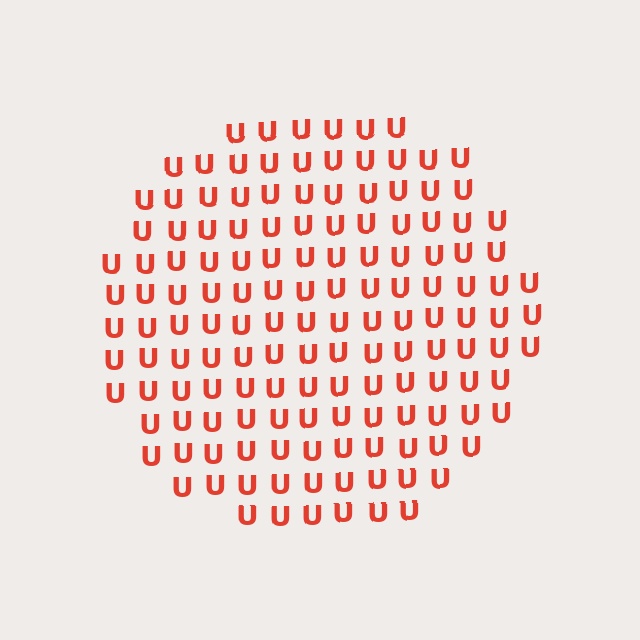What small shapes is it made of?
It is made of small letter U's.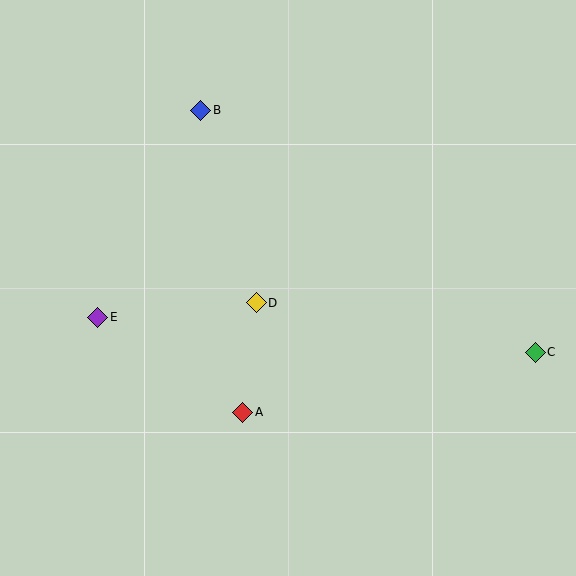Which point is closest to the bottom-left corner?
Point E is closest to the bottom-left corner.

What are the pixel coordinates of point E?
Point E is at (98, 317).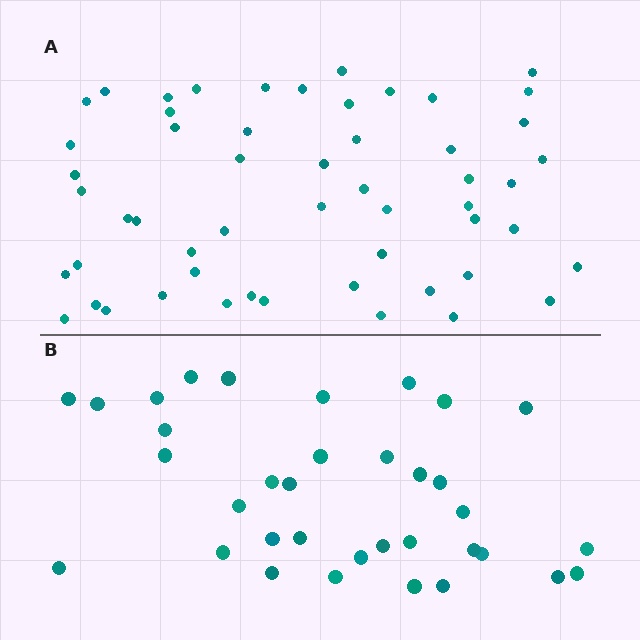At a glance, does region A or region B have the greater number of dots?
Region A (the top region) has more dots.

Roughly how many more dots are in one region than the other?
Region A has approximately 20 more dots than region B.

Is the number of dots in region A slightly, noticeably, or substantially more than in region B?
Region A has substantially more. The ratio is roughly 1.5 to 1.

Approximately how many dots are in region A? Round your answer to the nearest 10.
About 50 dots. (The exact count is 54, which rounds to 50.)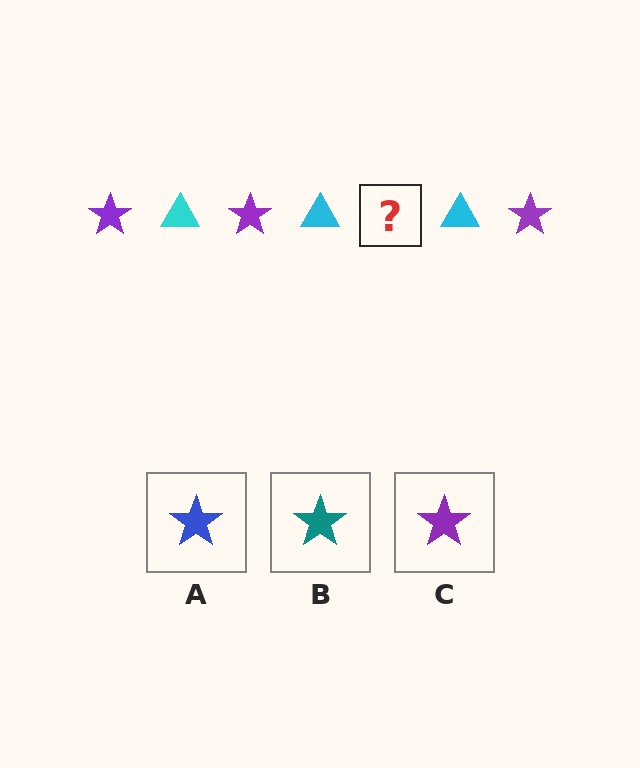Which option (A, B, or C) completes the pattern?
C.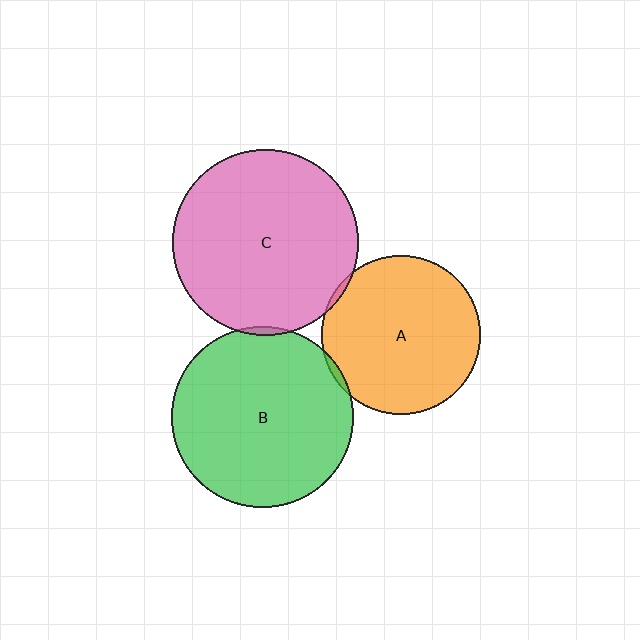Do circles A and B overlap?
Yes.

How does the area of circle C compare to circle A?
Approximately 1.4 times.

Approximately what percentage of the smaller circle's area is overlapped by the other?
Approximately 5%.